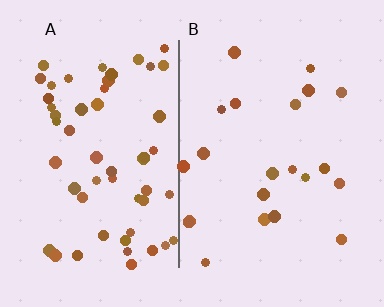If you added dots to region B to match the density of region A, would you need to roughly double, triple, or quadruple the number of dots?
Approximately triple.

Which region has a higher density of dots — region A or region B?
A (the left).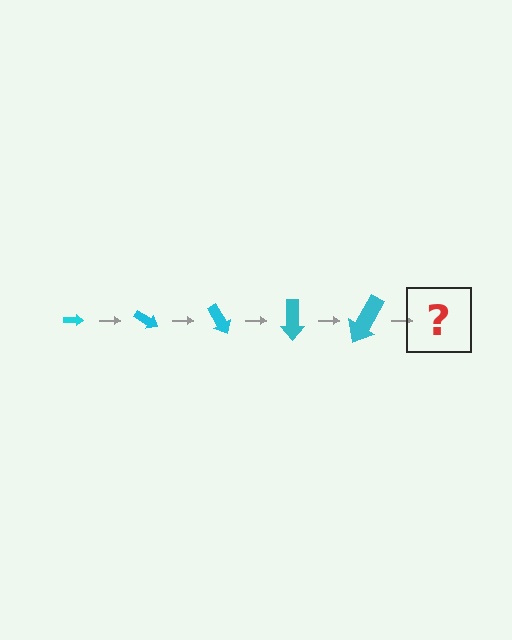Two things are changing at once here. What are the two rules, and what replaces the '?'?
The two rules are that the arrow grows larger each step and it rotates 30 degrees each step. The '?' should be an arrow, larger than the previous one and rotated 150 degrees from the start.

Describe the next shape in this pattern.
It should be an arrow, larger than the previous one and rotated 150 degrees from the start.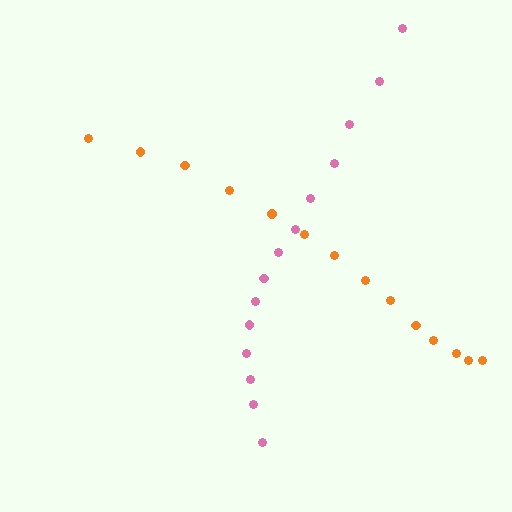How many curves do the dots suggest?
There are 2 distinct paths.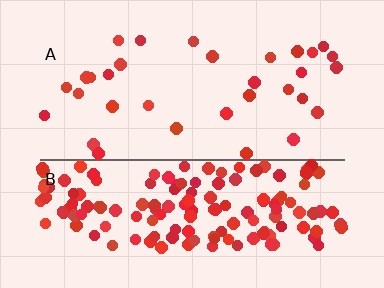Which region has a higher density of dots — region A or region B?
B (the bottom).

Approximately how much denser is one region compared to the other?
Approximately 4.9× — region B over region A.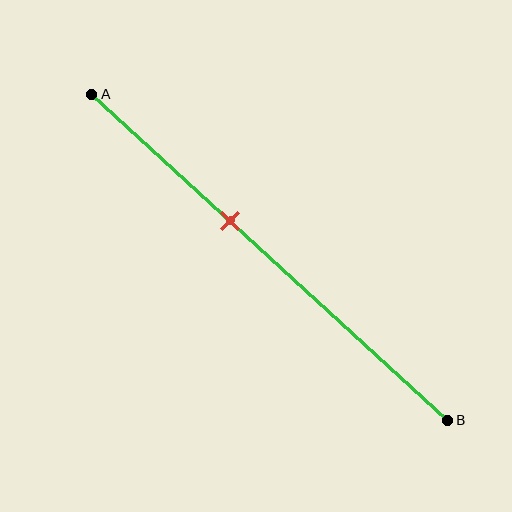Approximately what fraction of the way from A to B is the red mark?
The red mark is approximately 40% of the way from A to B.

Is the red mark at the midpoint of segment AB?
No, the mark is at about 40% from A, not at the 50% midpoint.